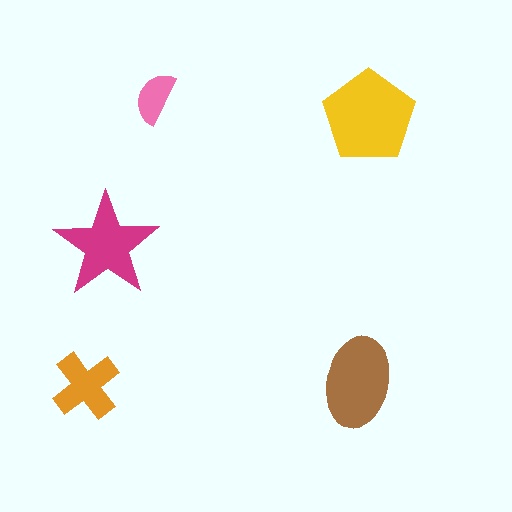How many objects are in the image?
There are 5 objects in the image.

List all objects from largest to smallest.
The yellow pentagon, the brown ellipse, the magenta star, the orange cross, the pink semicircle.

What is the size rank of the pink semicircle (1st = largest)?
5th.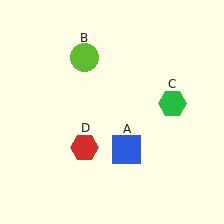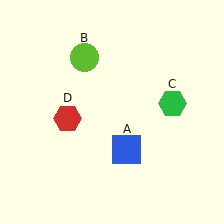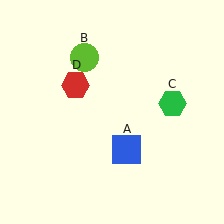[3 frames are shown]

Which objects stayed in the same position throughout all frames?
Blue square (object A) and lime circle (object B) and green hexagon (object C) remained stationary.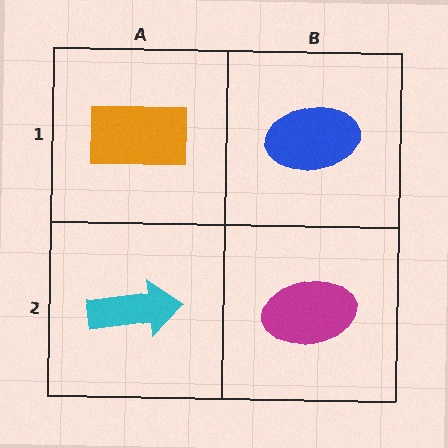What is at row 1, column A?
An orange rectangle.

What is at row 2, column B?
A magenta ellipse.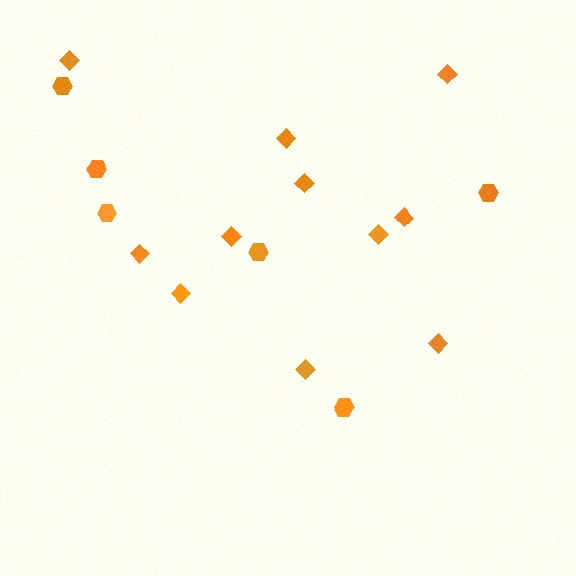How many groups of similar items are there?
There are 2 groups: one group of diamonds (11) and one group of hexagons (6).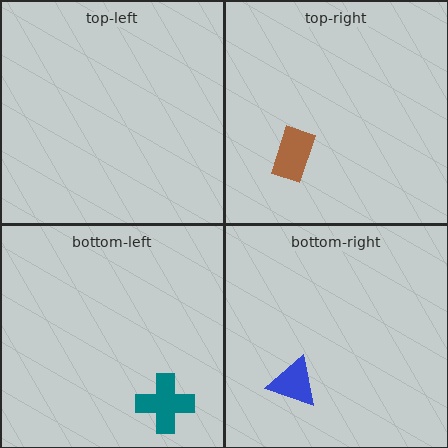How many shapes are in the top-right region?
1.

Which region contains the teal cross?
The bottom-left region.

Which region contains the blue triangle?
The bottom-right region.